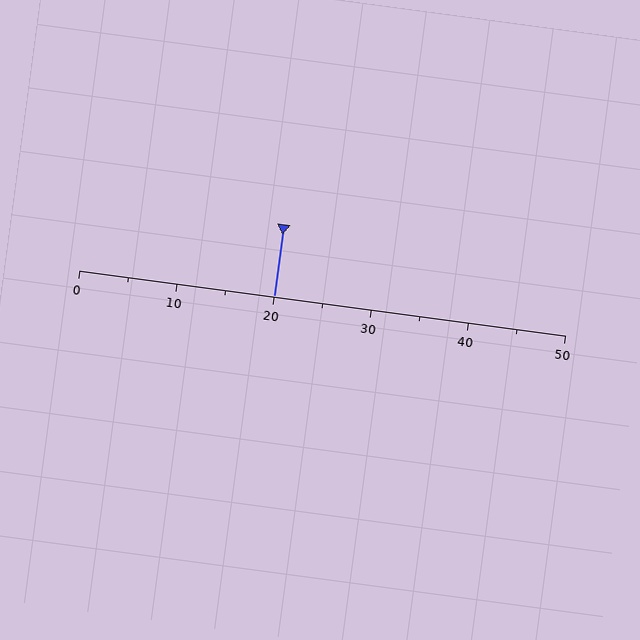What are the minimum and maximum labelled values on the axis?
The axis runs from 0 to 50.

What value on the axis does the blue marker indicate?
The marker indicates approximately 20.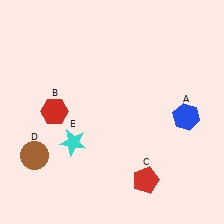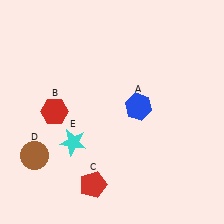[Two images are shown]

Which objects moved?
The objects that moved are: the blue hexagon (A), the red pentagon (C).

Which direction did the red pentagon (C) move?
The red pentagon (C) moved left.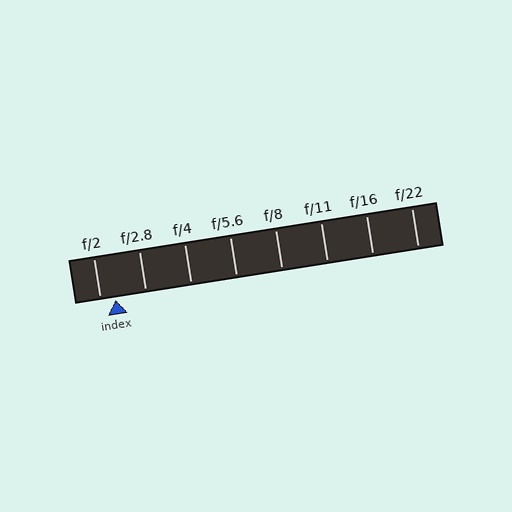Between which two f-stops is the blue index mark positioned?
The index mark is between f/2 and f/2.8.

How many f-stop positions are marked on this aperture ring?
There are 8 f-stop positions marked.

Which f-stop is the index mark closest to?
The index mark is closest to f/2.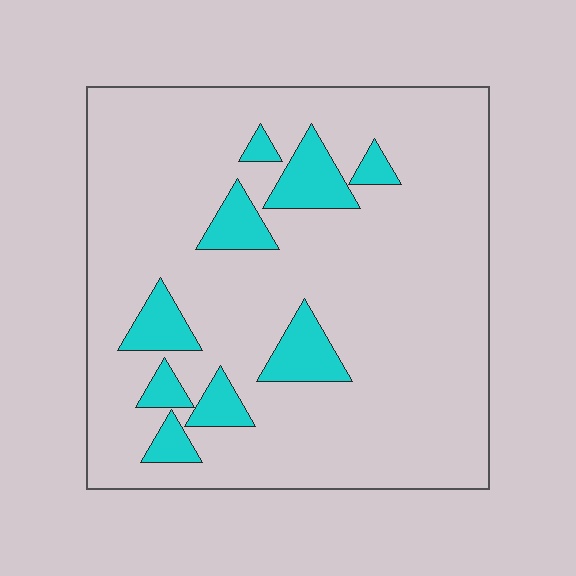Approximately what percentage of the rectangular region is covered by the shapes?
Approximately 15%.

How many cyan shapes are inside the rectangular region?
9.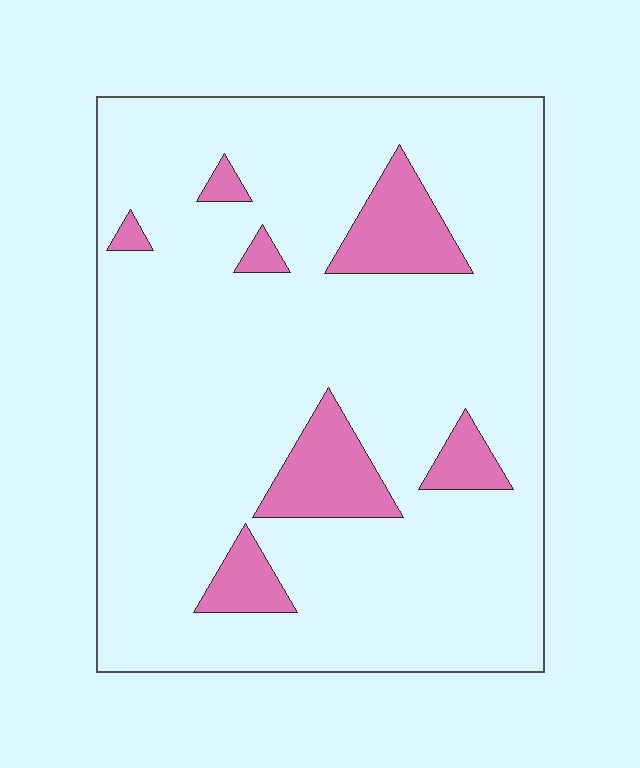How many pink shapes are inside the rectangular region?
7.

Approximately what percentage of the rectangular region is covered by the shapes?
Approximately 15%.